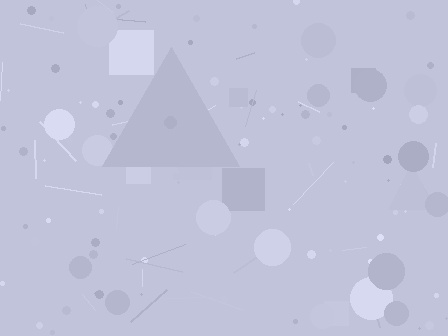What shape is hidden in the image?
A triangle is hidden in the image.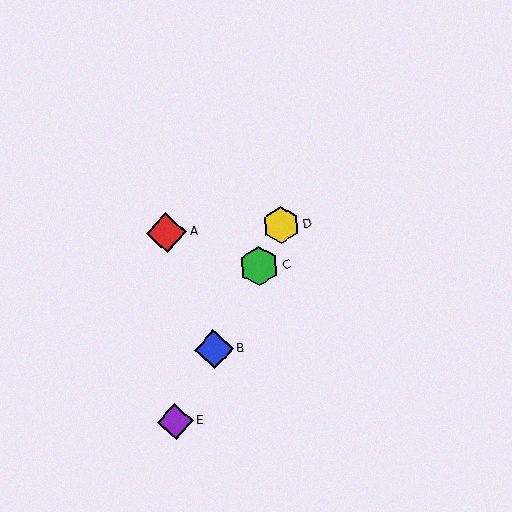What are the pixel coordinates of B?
Object B is at (214, 349).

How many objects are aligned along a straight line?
4 objects (B, C, D, E) are aligned along a straight line.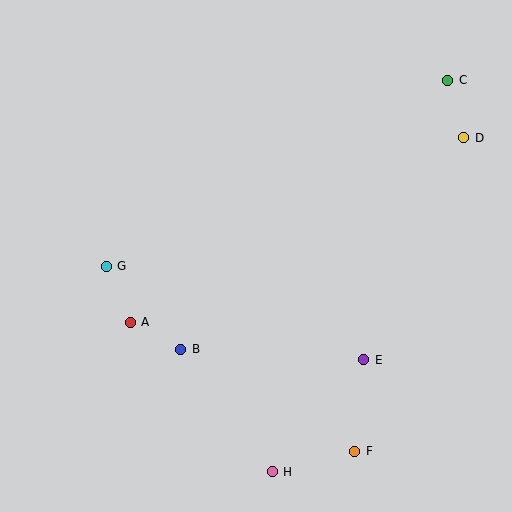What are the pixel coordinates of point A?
Point A is at (130, 322).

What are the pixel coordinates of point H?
Point H is at (272, 472).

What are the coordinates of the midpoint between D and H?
The midpoint between D and H is at (368, 305).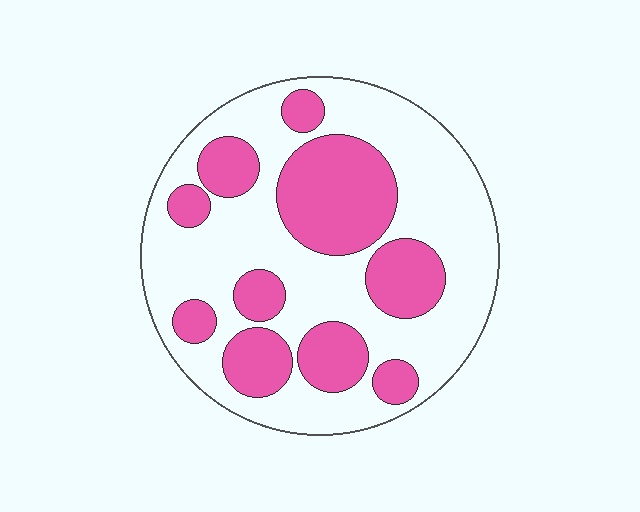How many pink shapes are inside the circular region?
10.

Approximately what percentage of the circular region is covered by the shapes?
Approximately 35%.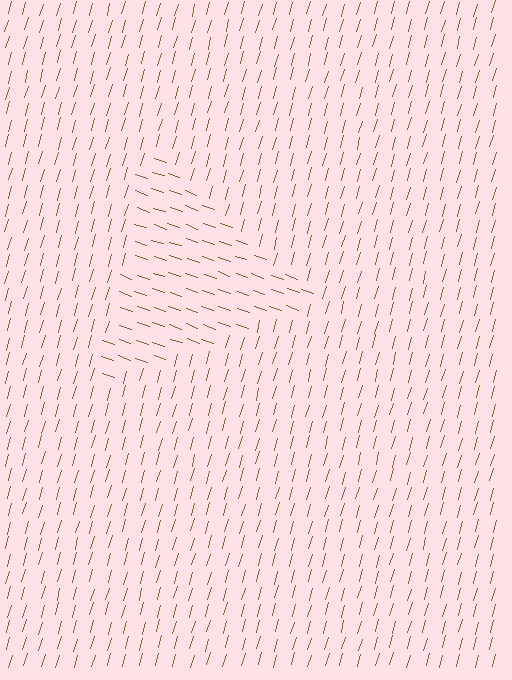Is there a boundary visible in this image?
Yes, there is a texture boundary formed by a change in line orientation.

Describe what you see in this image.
The image is filled with small brown line segments. A triangle region in the image has lines oriented differently from the surrounding lines, creating a visible texture boundary.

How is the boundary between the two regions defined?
The boundary is defined purely by a change in line orientation (approximately 87 degrees difference). All lines are the same color and thickness.